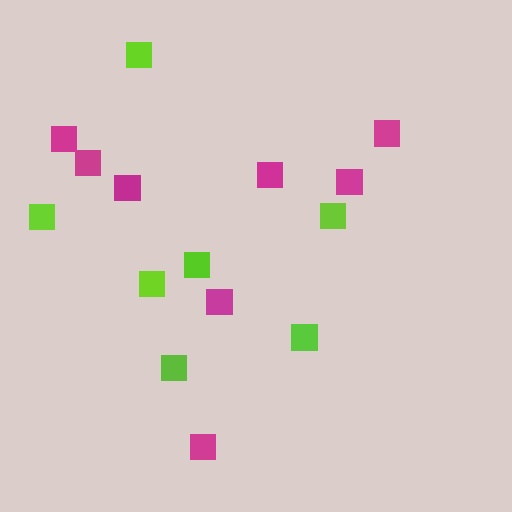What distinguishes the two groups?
There are 2 groups: one group of lime squares (7) and one group of magenta squares (8).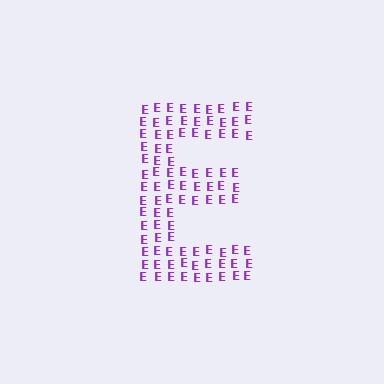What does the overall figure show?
The overall figure shows the letter E.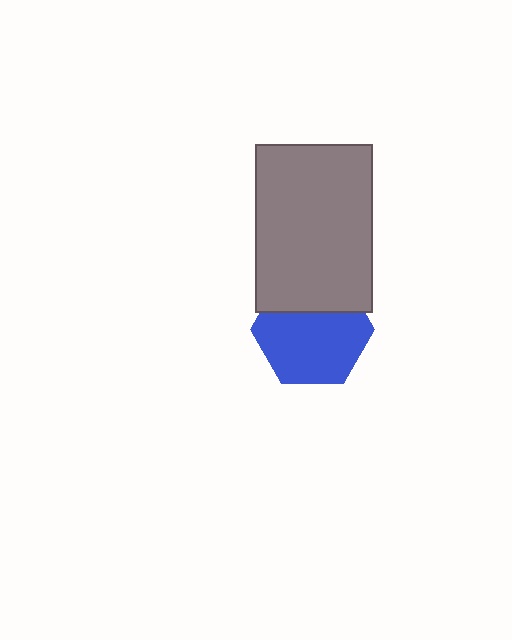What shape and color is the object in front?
The object in front is a gray rectangle.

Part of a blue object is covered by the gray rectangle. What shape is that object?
It is a hexagon.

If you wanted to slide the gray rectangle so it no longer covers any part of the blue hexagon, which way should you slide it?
Slide it up — that is the most direct way to separate the two shapes.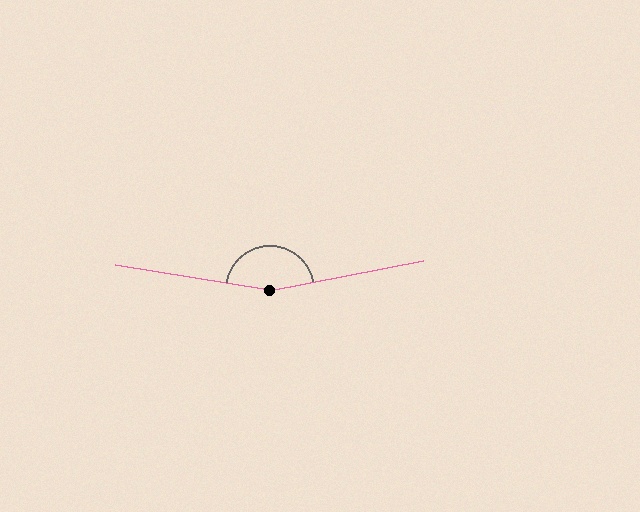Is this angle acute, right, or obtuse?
It is obtuse.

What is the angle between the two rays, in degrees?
Approximately 160 degrees.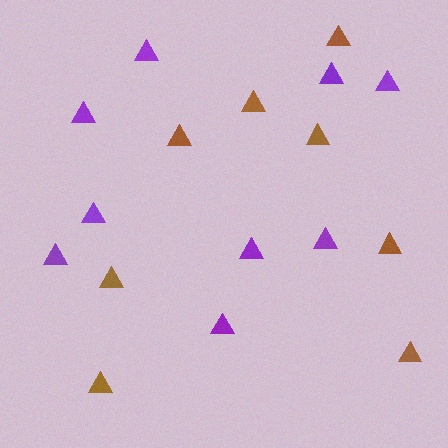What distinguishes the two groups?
There are 2 groups: one group of purple triangles (9) and one group of brown triangles (8).